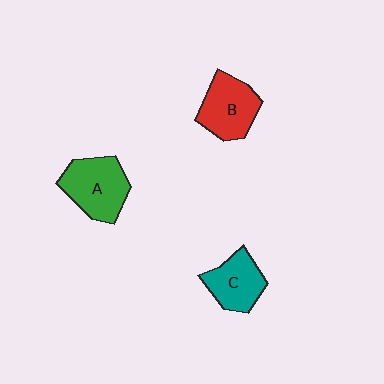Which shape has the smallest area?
Shape C (teal).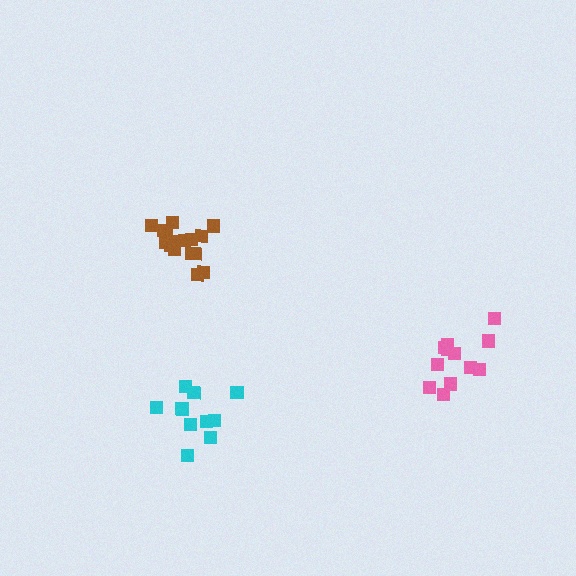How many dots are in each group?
Group 1: 16 dots, Group 2: 12 dots, Group 3: 11 dots (39 total).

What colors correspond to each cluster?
The clusters are colored: brown, pink, cyan.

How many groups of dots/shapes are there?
There are 3 groups.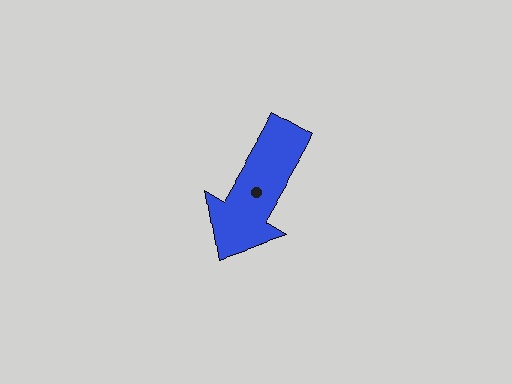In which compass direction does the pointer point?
Southwest.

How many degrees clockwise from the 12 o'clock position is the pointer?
Approximately 210 degrees.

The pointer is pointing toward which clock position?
Roughly 7 o'clock.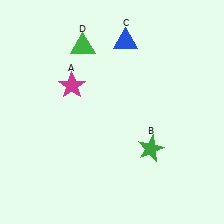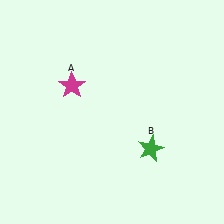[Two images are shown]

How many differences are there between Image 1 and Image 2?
There are 2 differences between the two images.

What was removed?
The blue triangle (C), the green triangle (D) were removed in Image 2.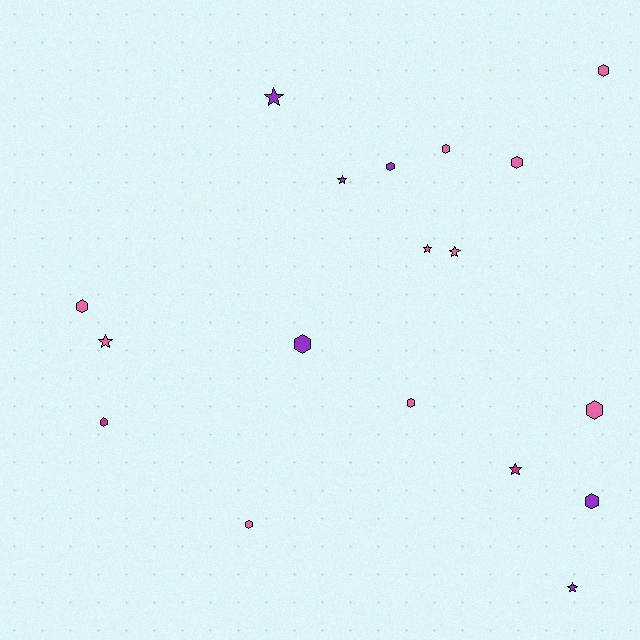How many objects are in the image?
There are 18 objects.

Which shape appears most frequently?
Hexagon, with 11 objects.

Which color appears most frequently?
Pink, with 10 objects.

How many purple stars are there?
There are 3 purple stars.